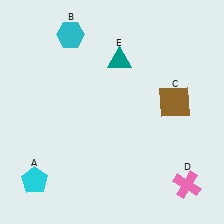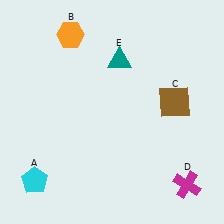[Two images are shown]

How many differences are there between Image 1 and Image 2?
There are 2 differences between the two images.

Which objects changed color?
B changed from cyan to orange. D changed from pink to magenta.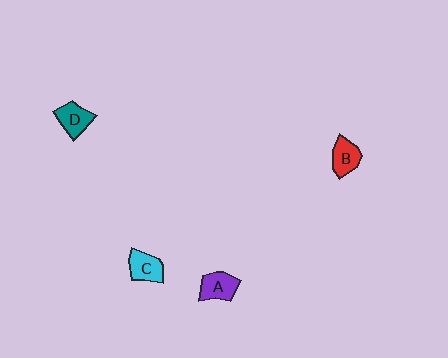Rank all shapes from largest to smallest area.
From largest to smallest: A (purple), D (teal), C (cyan), B (red).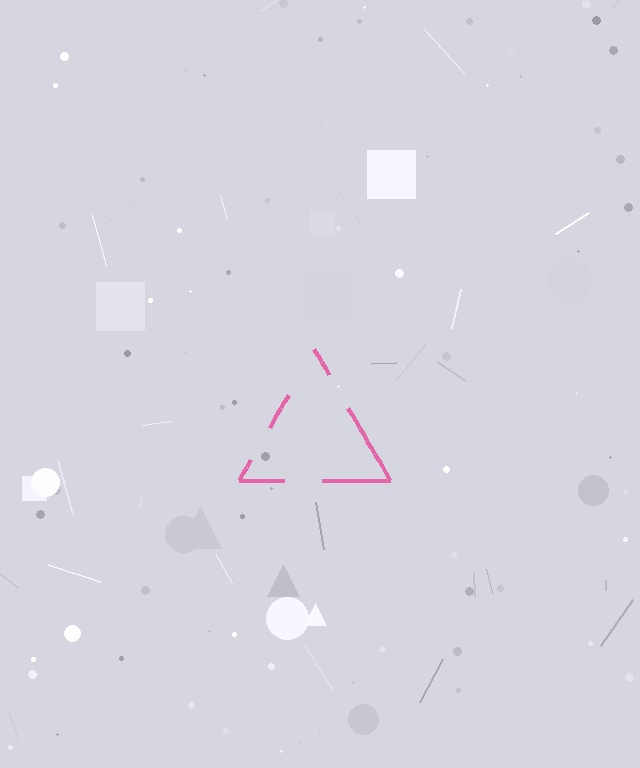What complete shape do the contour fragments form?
The contour fragments form a triangle.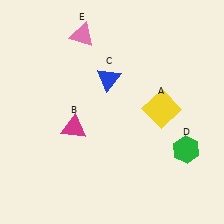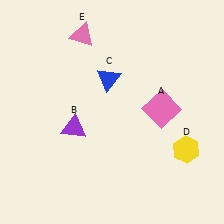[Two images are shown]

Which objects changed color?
A changed from yellow to pink. B changed from magenta to purple. D changed from green to yellow.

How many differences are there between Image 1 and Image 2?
There are 3 differences between the two images.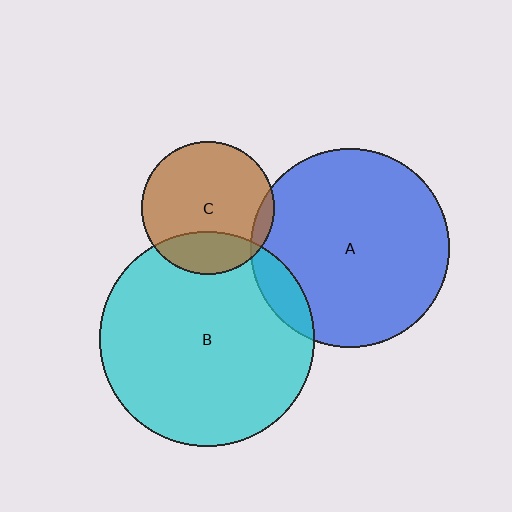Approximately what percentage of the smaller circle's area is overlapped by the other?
Approximately 5%.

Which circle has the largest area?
Circle B (cyan).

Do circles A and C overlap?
Yes.